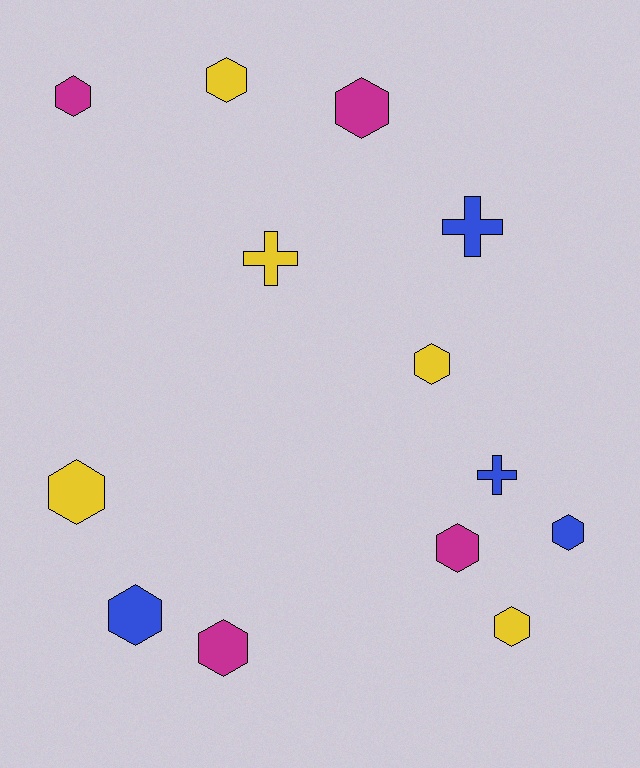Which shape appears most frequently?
Hexagon, with 10 objects.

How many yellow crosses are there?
There is 1 yellow cross.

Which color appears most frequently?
Yellow, with 5 objects.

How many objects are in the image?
There are 13 objects.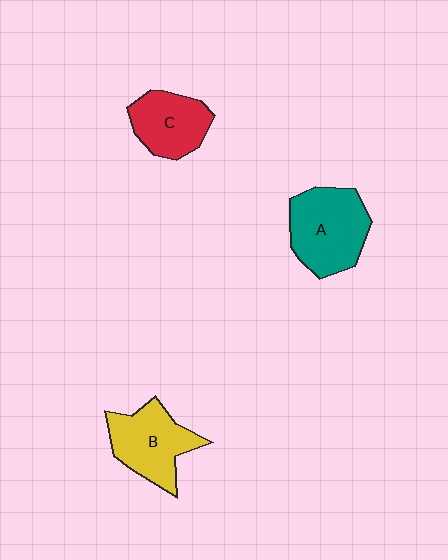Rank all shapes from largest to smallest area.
From largest to smallest: A (teal), B (yellow), C (red).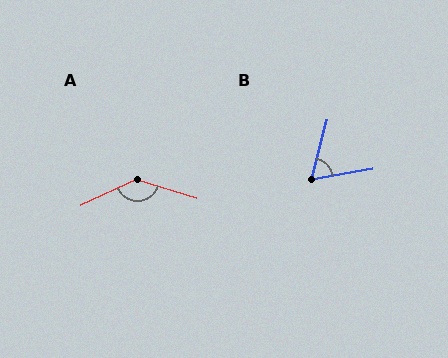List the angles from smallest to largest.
B (65°), A (137°).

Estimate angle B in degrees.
Approximately 65 degrees.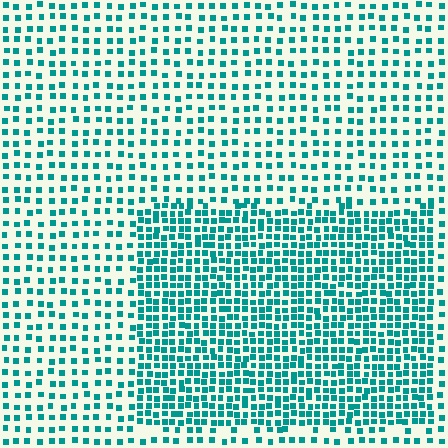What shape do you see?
I see a rectangle.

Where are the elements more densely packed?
The elements are more densely packed inside the rectangle boundary.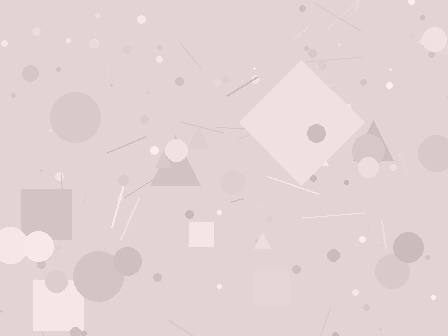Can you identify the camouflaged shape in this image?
The camouflaged shape is a diamond.